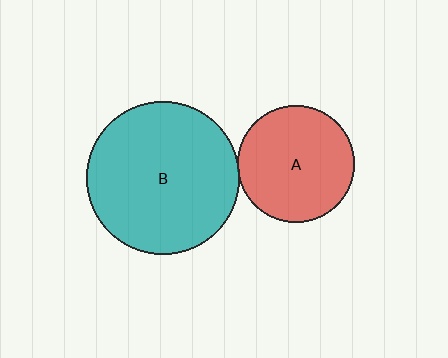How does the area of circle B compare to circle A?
Approximately 1.7 times.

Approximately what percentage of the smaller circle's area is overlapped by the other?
Approximately 5%.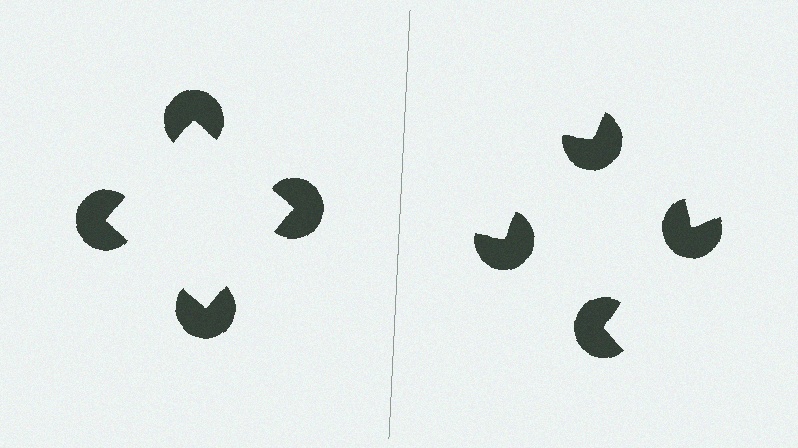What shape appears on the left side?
An illusory square.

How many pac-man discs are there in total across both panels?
8 — 4 on each side.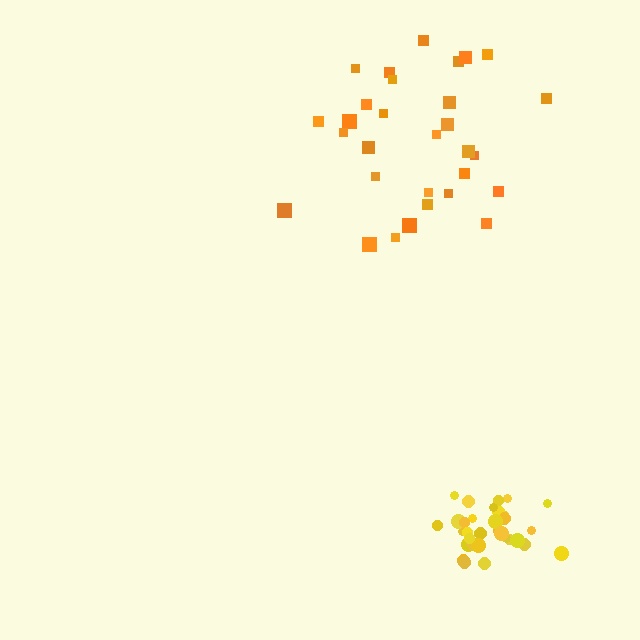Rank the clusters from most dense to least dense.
yellow, orange.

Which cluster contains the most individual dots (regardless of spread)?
Yellow (32).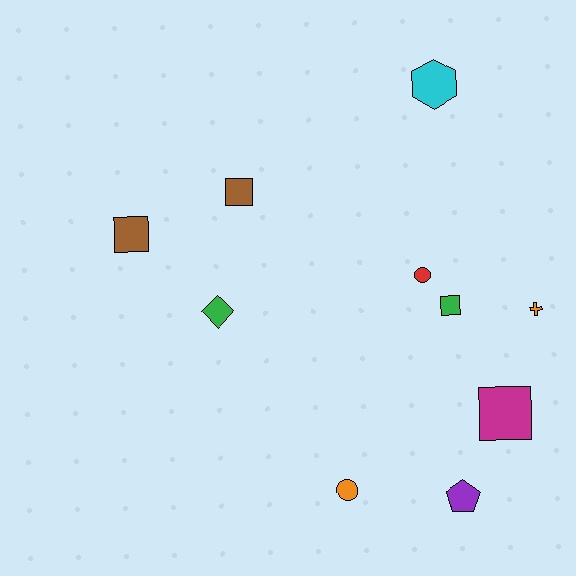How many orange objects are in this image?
There are 2 orange objects.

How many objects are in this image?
There are 10 objects.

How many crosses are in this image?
There is 1 cross.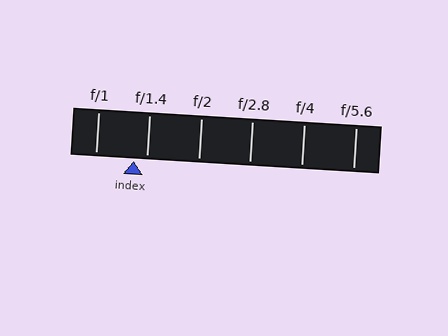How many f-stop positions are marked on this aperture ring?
There are 6 f-stop positions marked.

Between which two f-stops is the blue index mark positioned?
The index mark is between f/1 and f/1.4.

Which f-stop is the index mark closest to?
The index mark is closest to f/1.4.